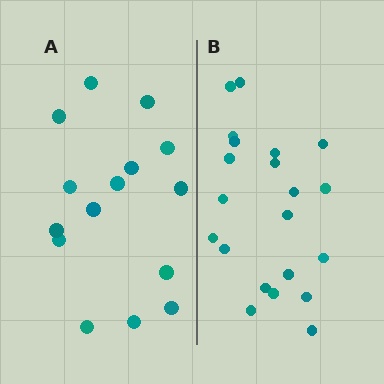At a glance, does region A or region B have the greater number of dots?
Region B (the right region) has more dots.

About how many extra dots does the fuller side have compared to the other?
Region B has about 6 more dots than region A.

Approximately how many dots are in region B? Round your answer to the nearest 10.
About 20 dots. (The exact count is 21, which rounds to 20.)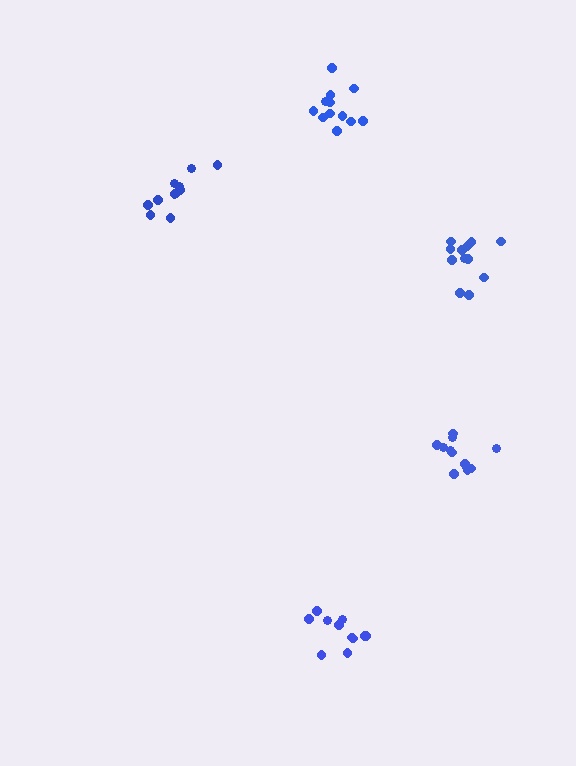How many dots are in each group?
Group 1: 11 dots, Group 2: 12 dots, Group 3: 12 dots, Group 4: 11 dots, Group 5: 12 dots (58 total).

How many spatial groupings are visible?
There are 5 spatial groupings.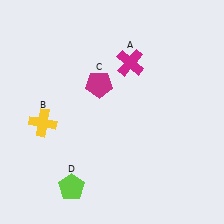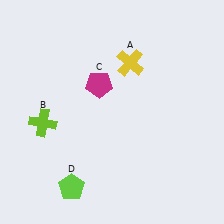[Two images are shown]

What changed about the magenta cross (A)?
In Image 1, A is magenta. In Image 2, it changed to yellow.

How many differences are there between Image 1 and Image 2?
There are 2 differences between the two images.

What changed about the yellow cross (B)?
In Image 1, B is yellow. In Image 2, it changed to lime.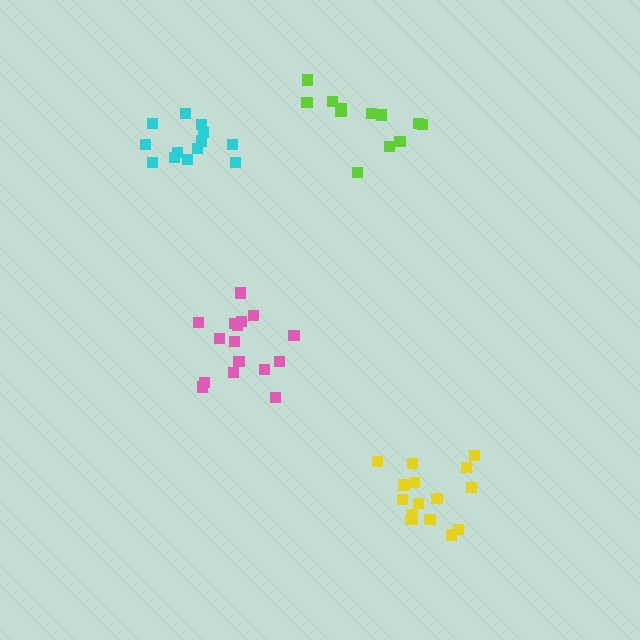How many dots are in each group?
Group 1: 13 dots, Group 2: 16 dots, Group 3: 12 dots, Group 4: 16 dots (57 total).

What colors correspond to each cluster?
The clusters are colored: cyan, yellow, lime, pink.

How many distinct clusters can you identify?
There are 4 distinct clusters.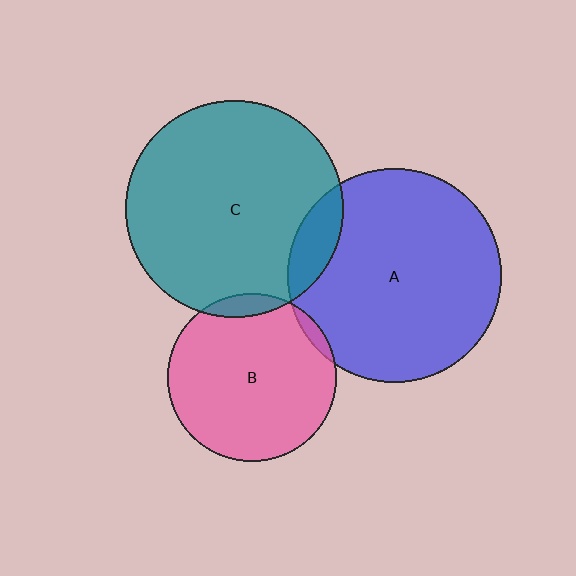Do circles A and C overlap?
Yes.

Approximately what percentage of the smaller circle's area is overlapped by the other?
Approximately 10%.